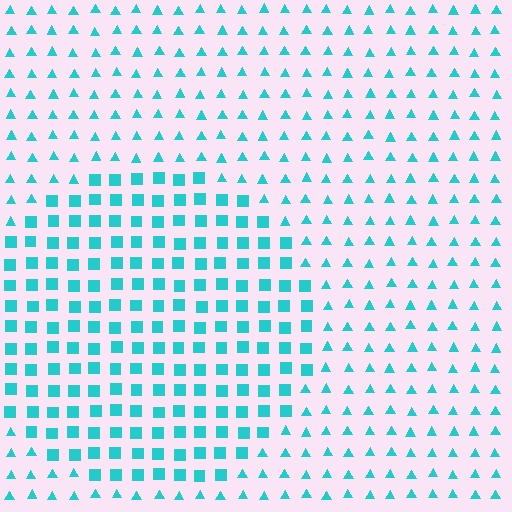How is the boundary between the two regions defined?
The boundary is defined by a change in element shape: squares inside vs. triangles outside. All elements share the same color and spacing.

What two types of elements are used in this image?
The image uses squares inside the circle region and triangles outside it.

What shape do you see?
I see a circle.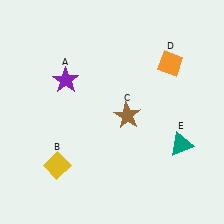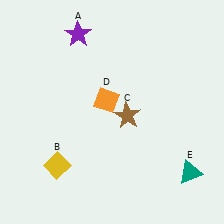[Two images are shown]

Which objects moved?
The objects that moved are: the purple star (A), the orange diamond (D), the teal triangle (E).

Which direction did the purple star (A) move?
The purple star (A) moved up.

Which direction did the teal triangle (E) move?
The teal triangle (E) moved down.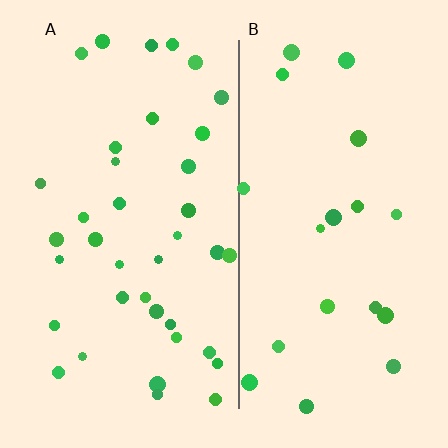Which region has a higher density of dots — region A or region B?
A (the left).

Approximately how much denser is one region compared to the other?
Approximately 1.9× — region A over region B.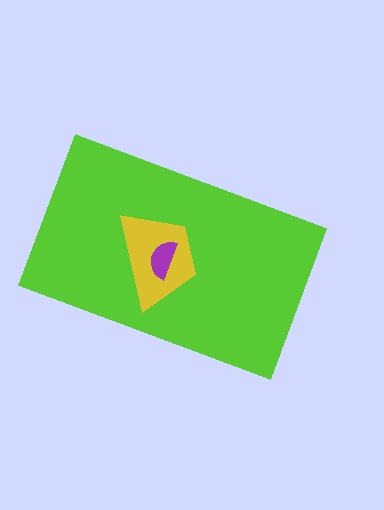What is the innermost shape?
The purple semicircle.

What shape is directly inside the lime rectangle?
The yellow trapezoid.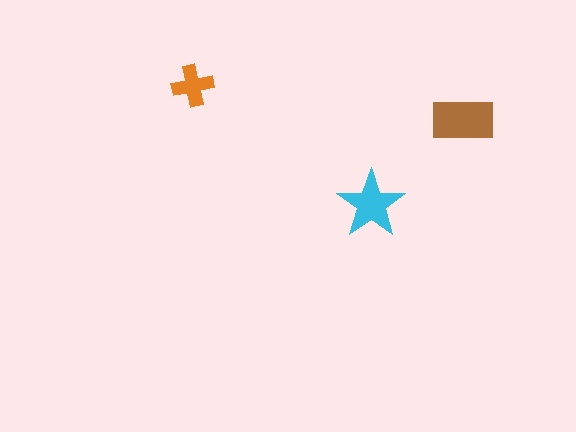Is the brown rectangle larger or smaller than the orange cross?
Larger.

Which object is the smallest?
The orange cross.